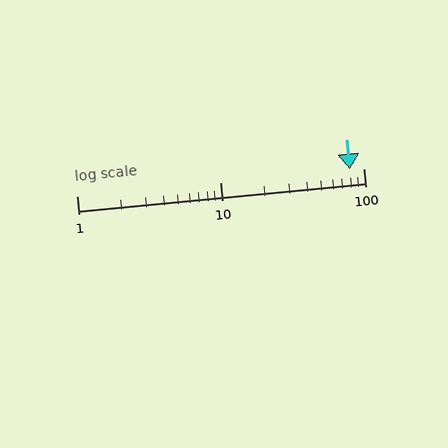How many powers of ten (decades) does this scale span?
The scale spans 2 decades, from 1 to 100.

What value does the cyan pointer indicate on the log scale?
The pointer indicates approximately 81.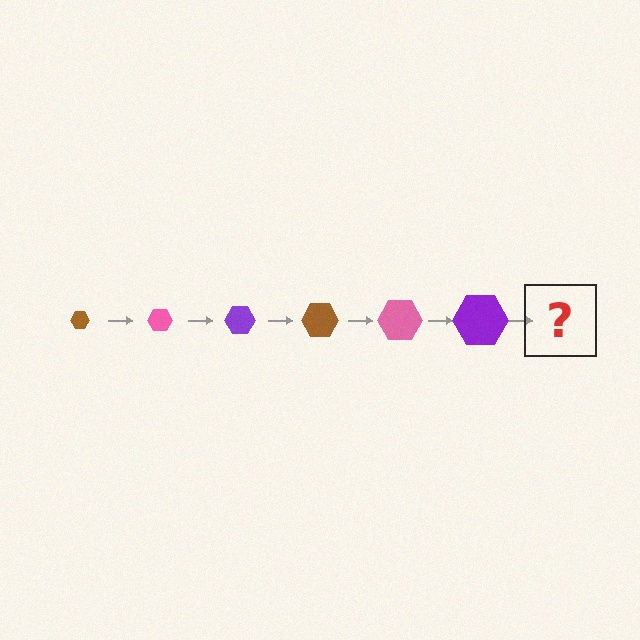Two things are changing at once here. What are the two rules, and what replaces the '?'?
The two rules are that the hexagon grows larger each step and the color cycles through brown, pink, and purple. The '?' should be a brown hexagon, larger than the previous one.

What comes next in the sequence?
The next element should be a brown hexagon, larger than the previous one.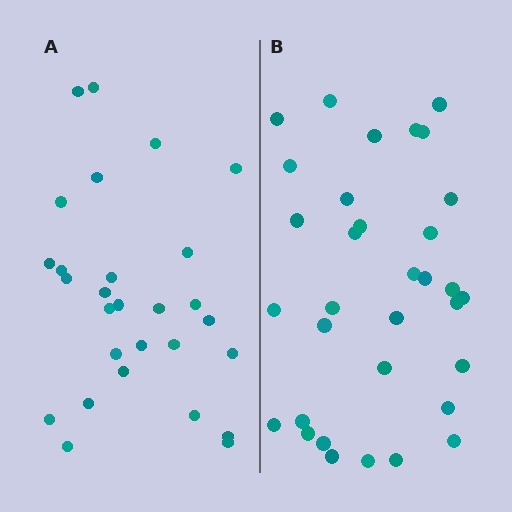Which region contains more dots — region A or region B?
Region B (the right region) has more dots.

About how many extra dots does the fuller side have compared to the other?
Region B has about 5 more dots than region A.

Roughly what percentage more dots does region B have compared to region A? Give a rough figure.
About 20% more.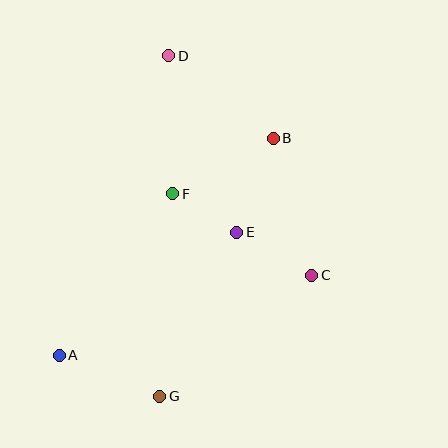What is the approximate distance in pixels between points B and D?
The distance between B and D is approximately 133 pixels.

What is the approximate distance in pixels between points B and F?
The distance between B and F is approximately 115 pixels.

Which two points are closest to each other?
Points E and F are closest to each other.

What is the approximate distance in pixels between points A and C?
The distance between A and C is approximately 265 pixels.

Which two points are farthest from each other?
Points D and G are farthest from each other.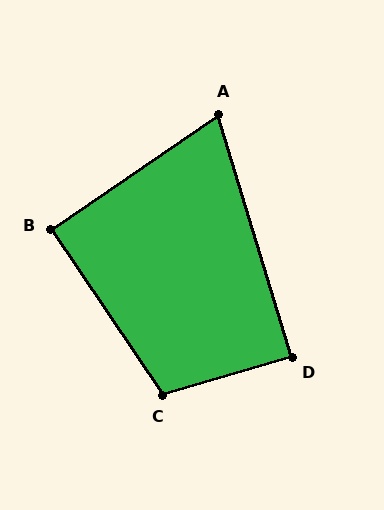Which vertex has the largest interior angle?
C, at approximately 108 degrees.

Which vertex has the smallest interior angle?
A, at approximately 72 degrees.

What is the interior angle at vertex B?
Approximately 90 degrees (approximately right).